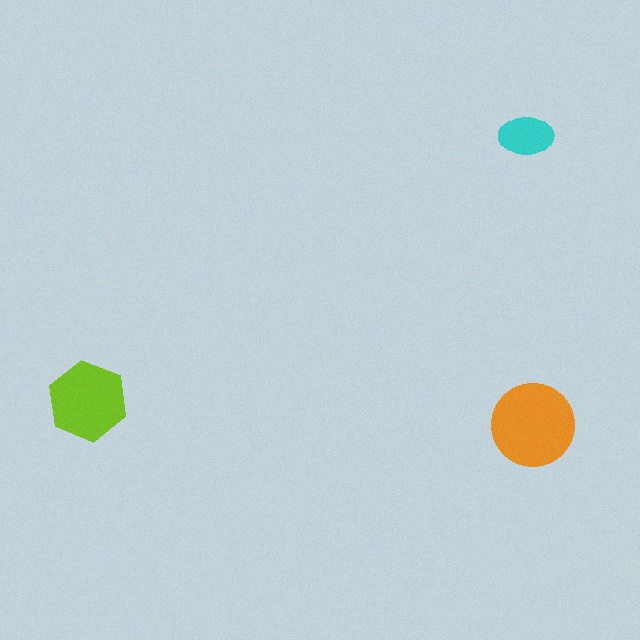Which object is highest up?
The cyan ellipse is topmost.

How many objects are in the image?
There are 3 objects in the image.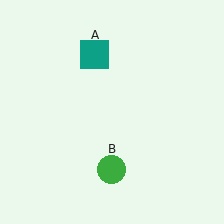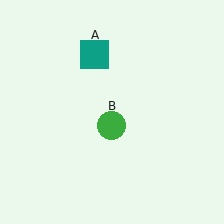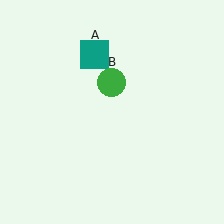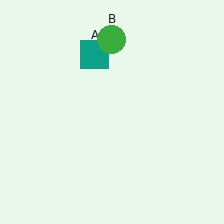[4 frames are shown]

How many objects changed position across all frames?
1 object changed position: green circle (object B).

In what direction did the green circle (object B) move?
The green circle (object B) moved up.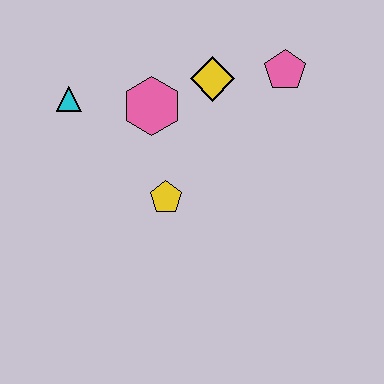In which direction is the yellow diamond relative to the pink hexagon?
The yellow diamond is to the right of the pink hexagon.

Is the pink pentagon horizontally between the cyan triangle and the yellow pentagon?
No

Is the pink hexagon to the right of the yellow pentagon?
No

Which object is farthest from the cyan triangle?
The pink pentagon is farthest from the cyan triangle.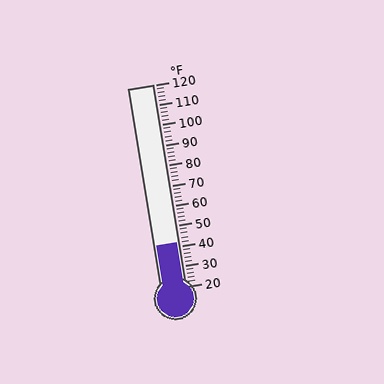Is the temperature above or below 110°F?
The temperature is below 110°F.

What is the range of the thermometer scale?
The thermometer scale ranges from 20°F to 120°F.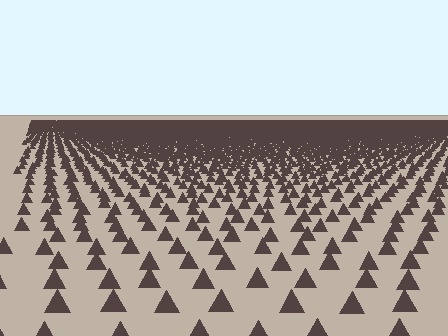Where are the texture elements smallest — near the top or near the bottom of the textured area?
Near the top.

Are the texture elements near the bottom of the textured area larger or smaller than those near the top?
Larger. Near the bottom, elements are closer to the viewer and appear at a bigger on-screen size.